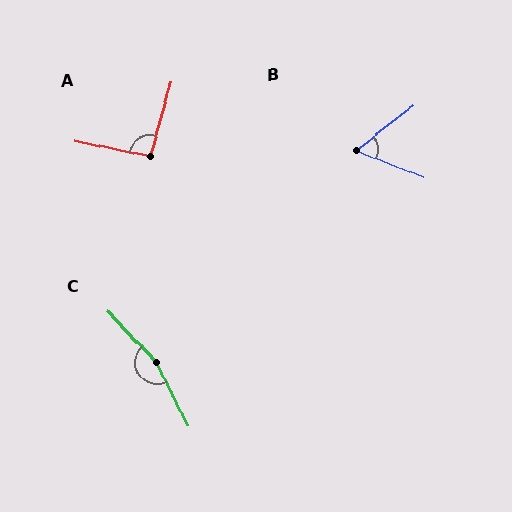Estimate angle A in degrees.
Approximately 94 degrees.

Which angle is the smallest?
B, at approximately 60 degrees.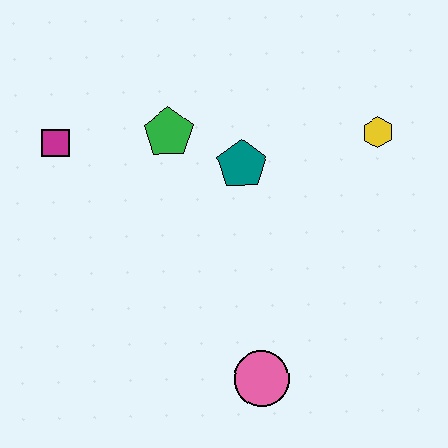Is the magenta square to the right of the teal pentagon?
No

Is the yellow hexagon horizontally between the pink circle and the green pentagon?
No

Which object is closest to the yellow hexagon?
The teal pentagon is closest to the yellow hexagon.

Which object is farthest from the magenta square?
The yellow hexagon is farthest from the magenta square.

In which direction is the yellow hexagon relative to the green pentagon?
The yellow hexagon is to the right of the green pentagon.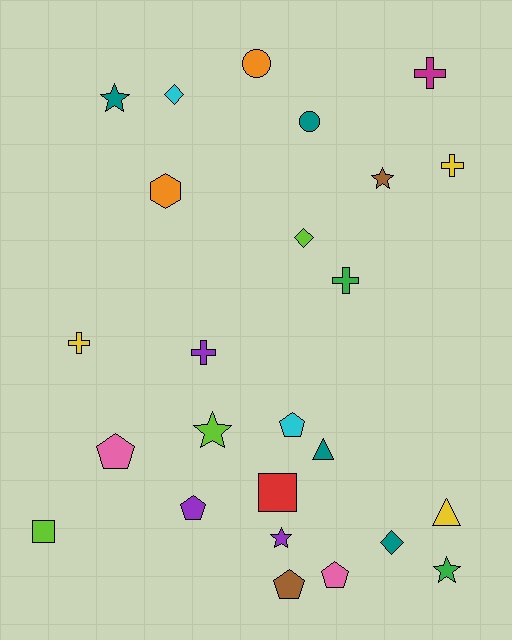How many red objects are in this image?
There is 1 red object.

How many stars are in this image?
There are 5 stars.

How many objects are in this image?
There are 25 objects.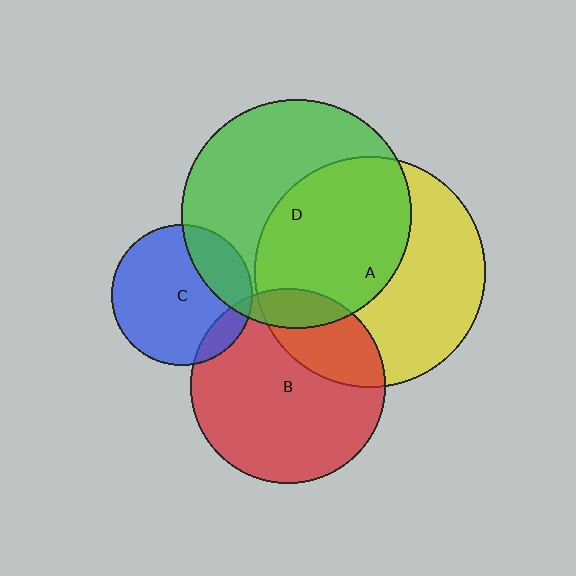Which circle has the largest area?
Circle A (yellow).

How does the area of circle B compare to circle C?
Approximately 1.9 times.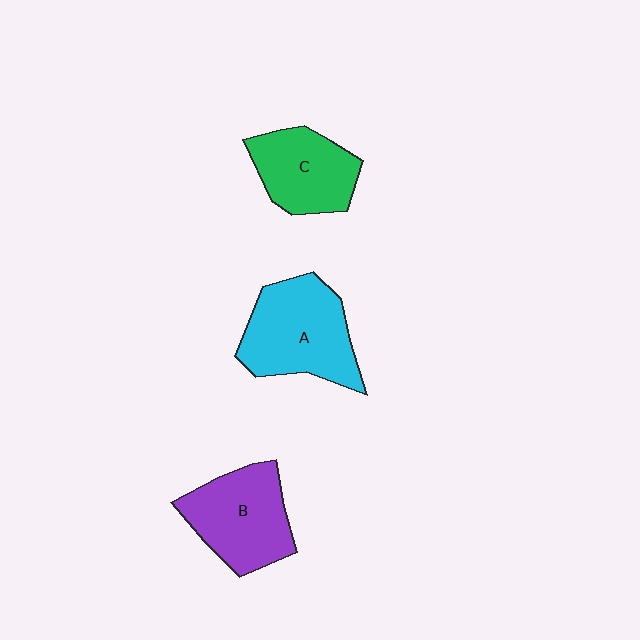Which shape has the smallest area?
Shape C (green).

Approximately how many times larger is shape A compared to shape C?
Approximately 1.3 times.